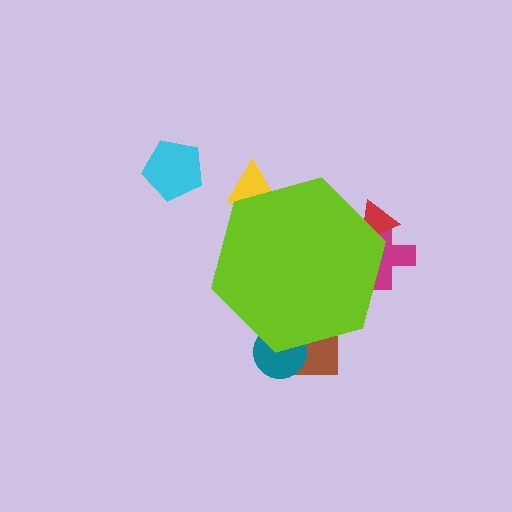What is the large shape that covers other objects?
A lime hexagon.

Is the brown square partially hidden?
Yes, the brown square is partially hidden behind the lime hexagon.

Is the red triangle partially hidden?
Yes, the red triangle is partially hidden behind the lime hexagon.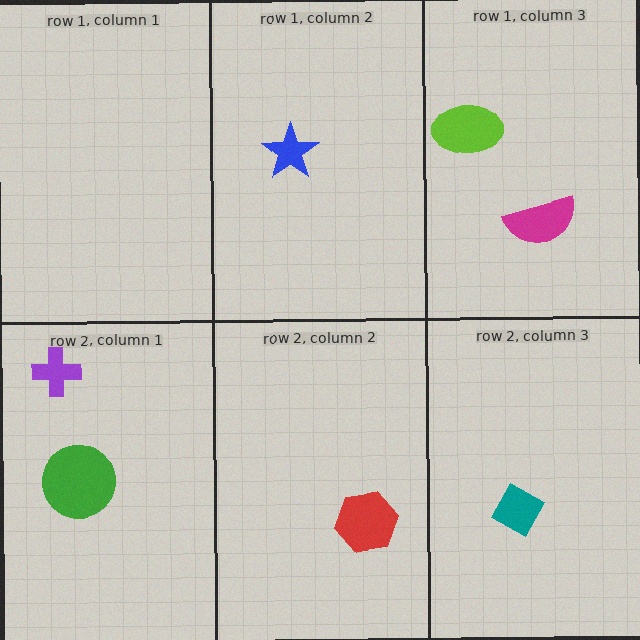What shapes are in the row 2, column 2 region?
The red hexagon.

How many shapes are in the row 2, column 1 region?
2.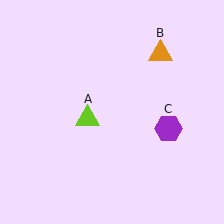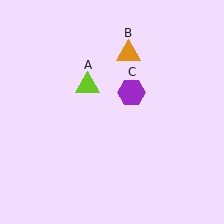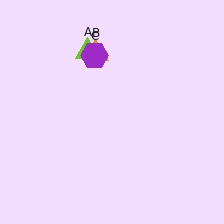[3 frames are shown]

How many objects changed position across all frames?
3 objects changed position: lime triangle (object A), orange triangle (object B), purple hexagon (object C).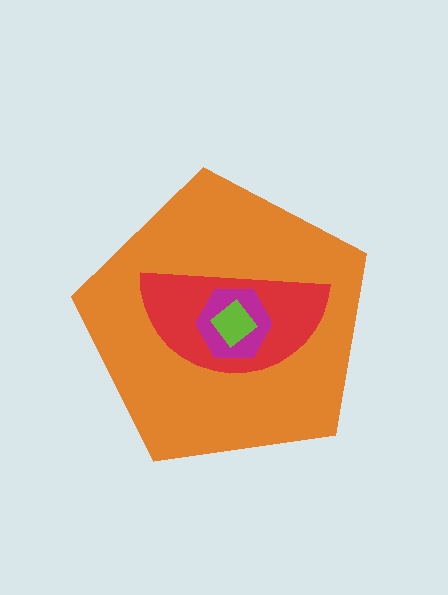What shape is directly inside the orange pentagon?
The red semicircle.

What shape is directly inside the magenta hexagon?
The lime diamond.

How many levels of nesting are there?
4.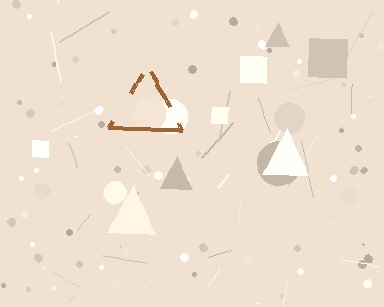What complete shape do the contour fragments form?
The contour fragments form a triangle.